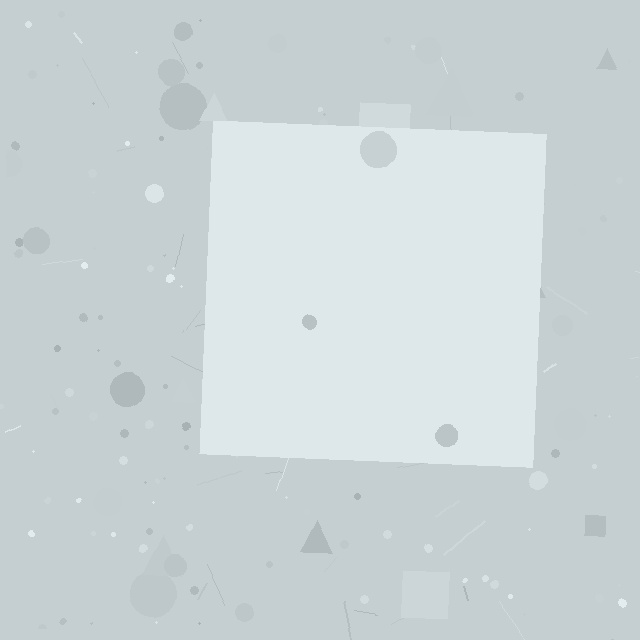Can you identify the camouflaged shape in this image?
The camouflaged shape is a square.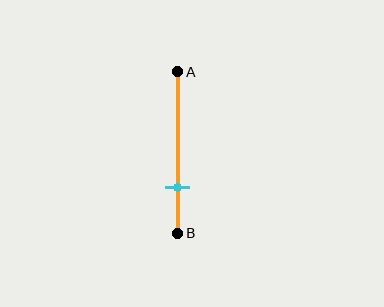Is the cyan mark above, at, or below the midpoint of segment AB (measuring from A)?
The cyan mark is below the midpoint of segment AB.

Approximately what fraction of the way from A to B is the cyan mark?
The cyan mark is approximately 70% of the way from A to B.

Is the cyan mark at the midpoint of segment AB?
No, the mark is at about 70% from A, not at the 50% midpoint.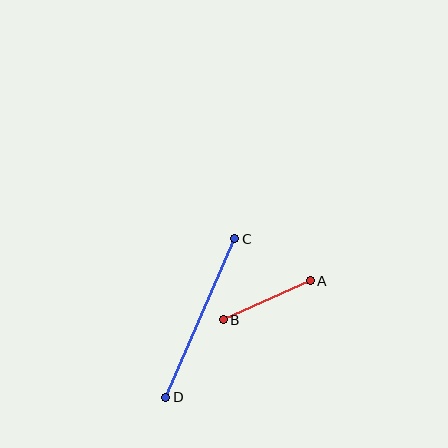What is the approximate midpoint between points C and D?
The midpoint is at approximately (200, 318) pixels.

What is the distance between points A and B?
The distance is approximately 96 pixels.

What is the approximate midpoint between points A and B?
The midpoint is at approximately (267, 300) pixels.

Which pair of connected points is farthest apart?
Points C and D are farthest apart.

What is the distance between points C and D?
The distance is approximately 173 pixels.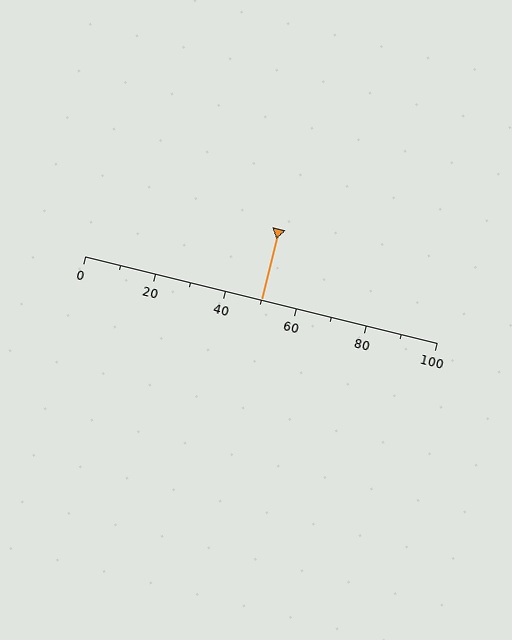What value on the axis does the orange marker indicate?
The marker indicates approximately 50.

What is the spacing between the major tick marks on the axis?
The major ticks are spaced 20 apart.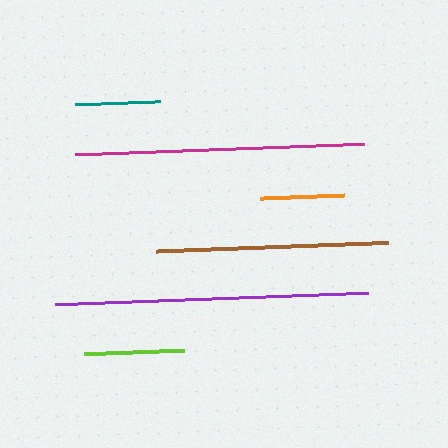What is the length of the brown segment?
The brown segment is approximately 232 pixels long.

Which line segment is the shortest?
The orange line is the shortest at approximately 84 pixels.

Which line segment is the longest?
The purple line is the longest at approximately 313 pixels.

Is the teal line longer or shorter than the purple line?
The purple line is longer than the teal line.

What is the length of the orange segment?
The orange segment is approximately 84 pixels long.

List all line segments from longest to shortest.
From longest to shortest: purple, magenta, brown, lime, teal, orange.